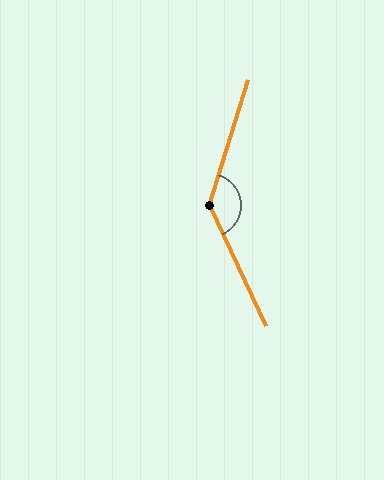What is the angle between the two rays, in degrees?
Approximately 137 degrees.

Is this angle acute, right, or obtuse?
It is obtuse.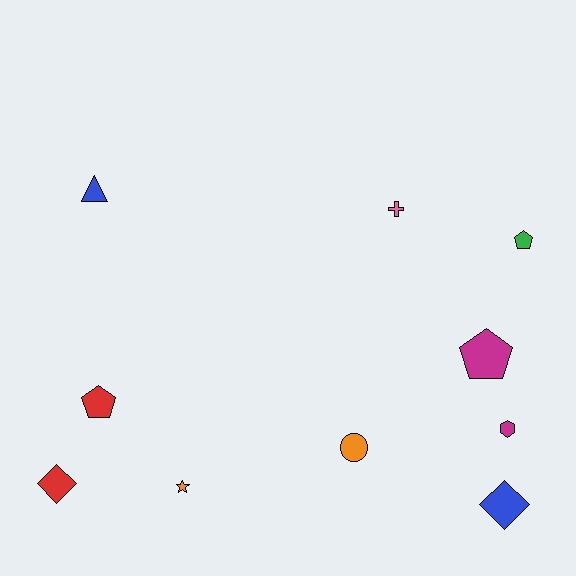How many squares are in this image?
There are no squares.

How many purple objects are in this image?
There are no purple objects.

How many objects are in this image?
There are 10 objects.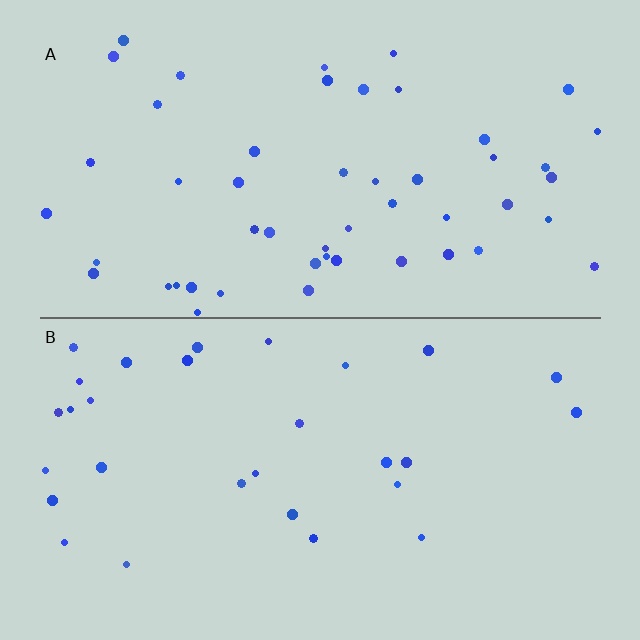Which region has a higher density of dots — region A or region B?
A (the top).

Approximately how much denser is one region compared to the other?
Approximately 1.7× — region A over region B.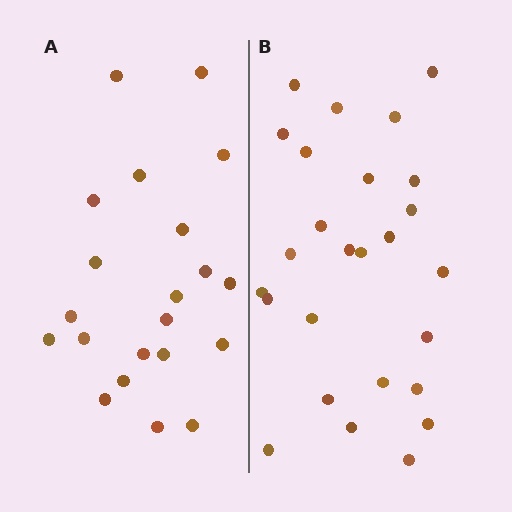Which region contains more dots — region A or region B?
Region B (the right region) has more dots.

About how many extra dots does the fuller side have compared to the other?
Region B has about 5 more dots than region A.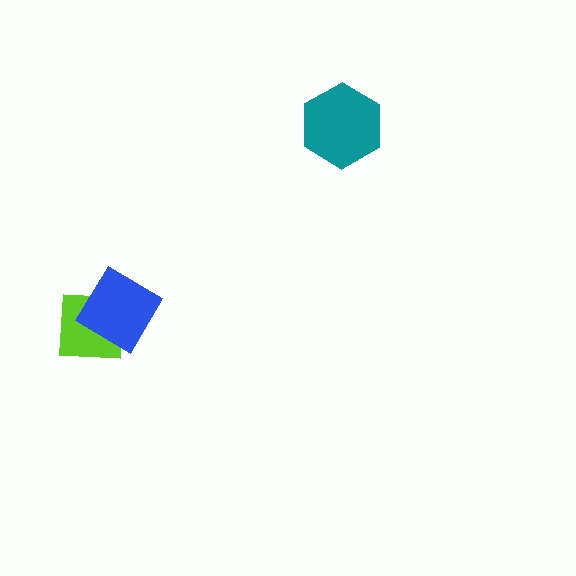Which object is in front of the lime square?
The blue diamond is in front of the lime square.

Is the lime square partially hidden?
Yes, it is partially covered by another shape.